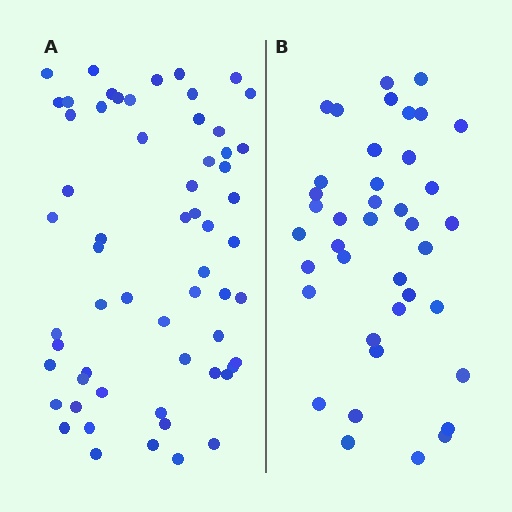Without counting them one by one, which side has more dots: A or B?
Region A (the left region) has more dots.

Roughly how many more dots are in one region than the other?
Region A has approximately 20 more dots than region B.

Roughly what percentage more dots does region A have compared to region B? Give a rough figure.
About 50% more.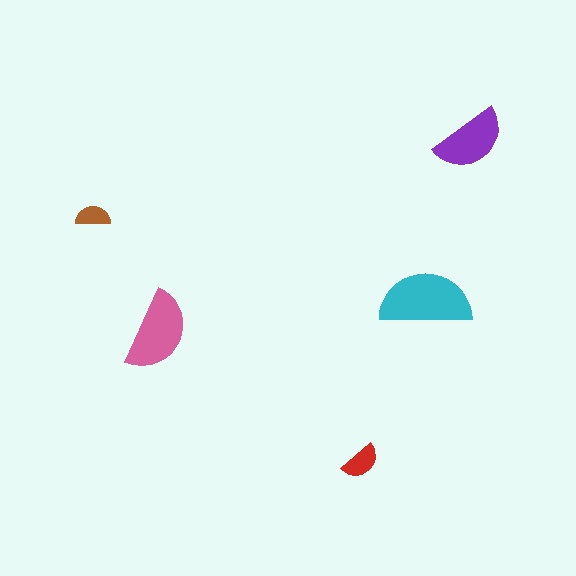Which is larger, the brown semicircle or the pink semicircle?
The pink one.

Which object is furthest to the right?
The purple semicircle is rightmost.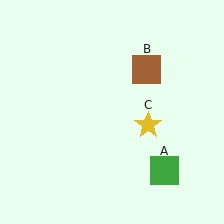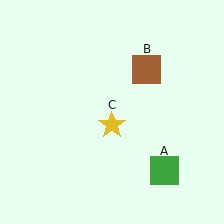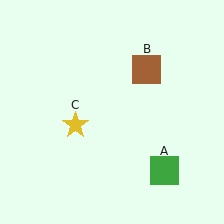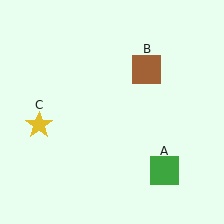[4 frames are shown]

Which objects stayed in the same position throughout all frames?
Green square (object A) and brown square (object B) remained stationary.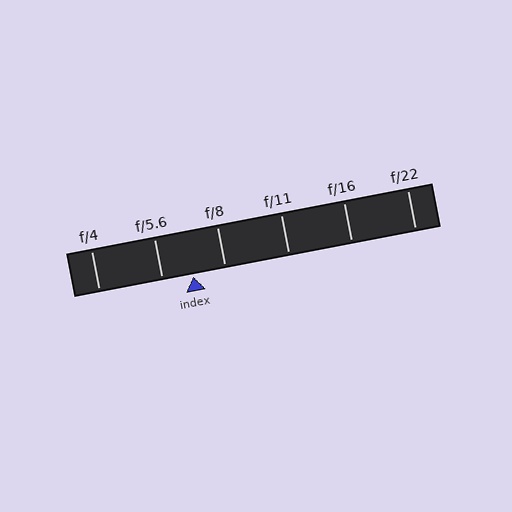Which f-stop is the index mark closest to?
The index mark is closest to f/5.6.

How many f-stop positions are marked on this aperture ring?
There are 6 f-stop positions marked.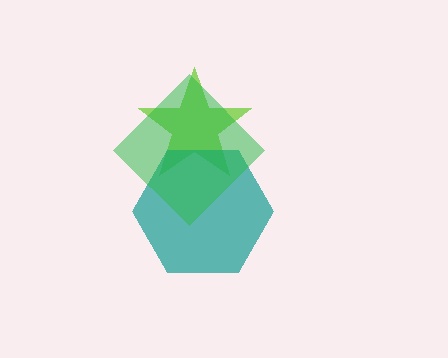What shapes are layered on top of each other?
The layered shapes are: a lime star, a teal hexagon, a green diamond.